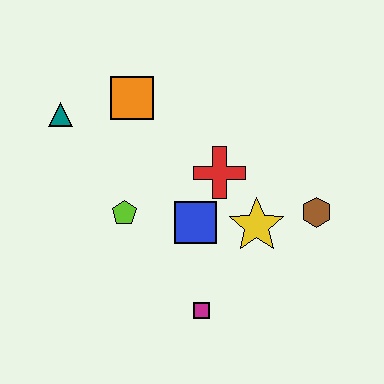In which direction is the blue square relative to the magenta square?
The blue square is above the magenta square.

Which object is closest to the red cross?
The blue square is closest to the red cross.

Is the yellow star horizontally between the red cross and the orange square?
No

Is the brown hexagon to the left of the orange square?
No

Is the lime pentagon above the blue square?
Yes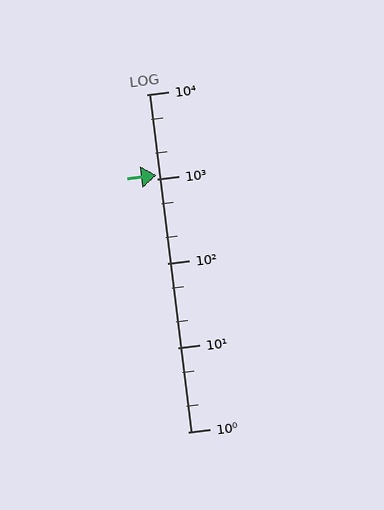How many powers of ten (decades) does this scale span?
The scale spans 4 decades, from 1 to 10000.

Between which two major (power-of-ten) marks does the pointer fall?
The pointer is between 1000 and 10000.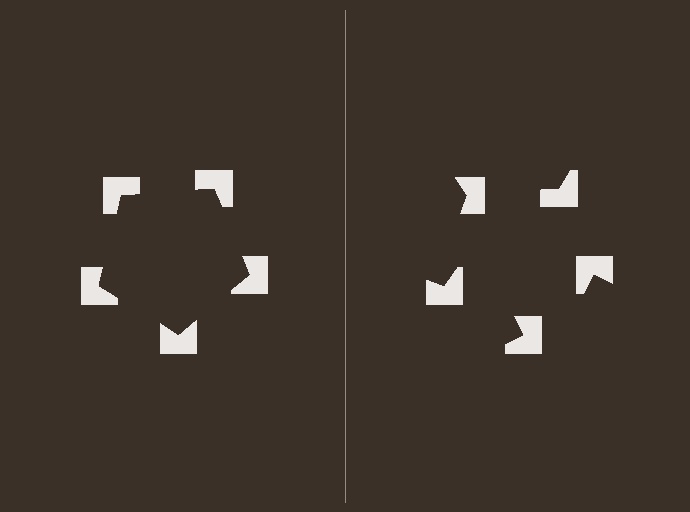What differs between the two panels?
The notched squares are positioned identically on both sides; only the wedge orientations differ. On the left they align to a pentagon; on the right they are misaligned.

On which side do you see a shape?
An illusory pentagon appears on the left side. On the right side the wedge cuts are rotated, so no coherent shape forms.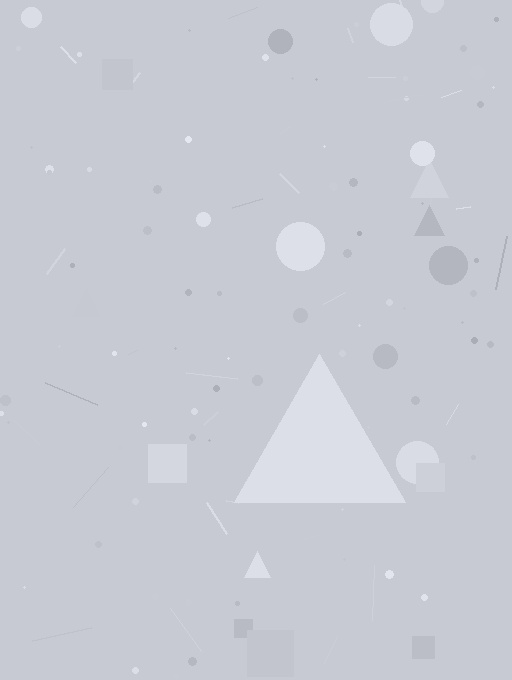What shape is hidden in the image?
A triangle is hidden in the image.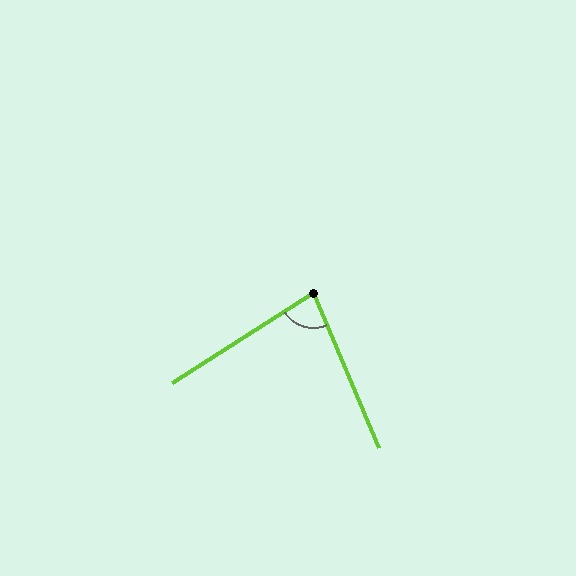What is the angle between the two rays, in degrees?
Approximately 80 degrees.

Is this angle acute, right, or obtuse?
It is acute.